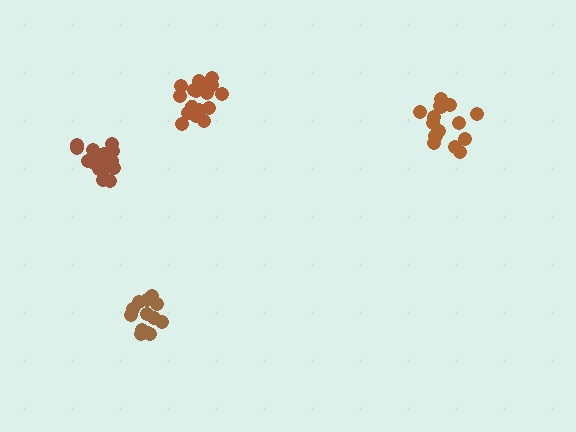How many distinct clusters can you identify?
There are 4 distinct clusters.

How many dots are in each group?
Group 1: 17 dots, Group 2: 19 dots, Group 3: 19 dots, Group 4: 14 dots (69 total).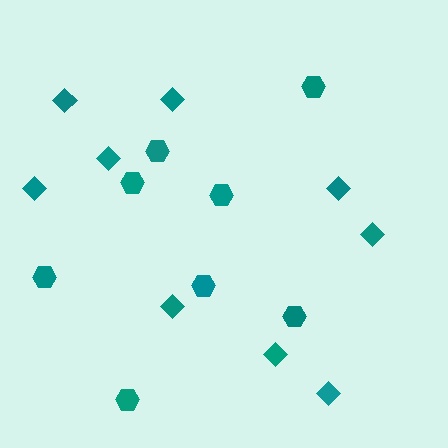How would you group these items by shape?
There are 2 groups: one group of diamonds (9) and one group of hexagons (8).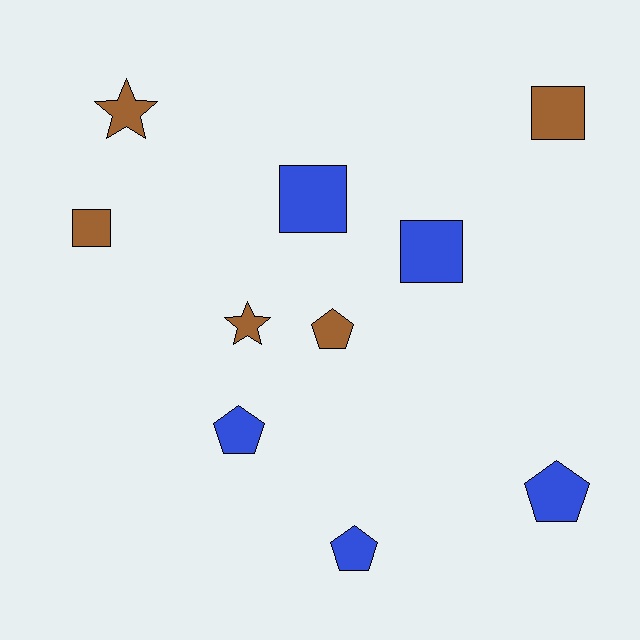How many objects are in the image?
There are 10 objects.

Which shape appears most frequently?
Pentagon, with 4 objects.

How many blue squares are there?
There are 2 blue squares.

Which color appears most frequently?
Brown, with 5 objects.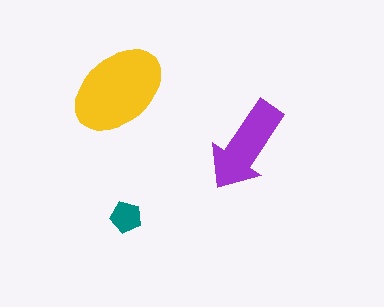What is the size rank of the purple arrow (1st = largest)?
2nd.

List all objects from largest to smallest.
The yellow ellipse, the purple arrow, the teal pentagon.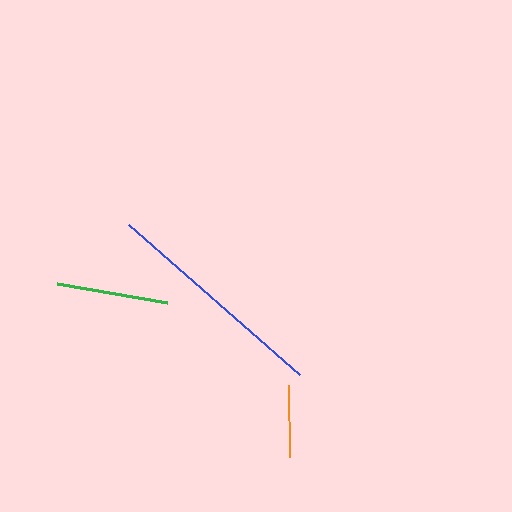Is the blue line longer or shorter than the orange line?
The blue line is longer than the orange line.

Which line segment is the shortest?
The orange line is the shortest at approximately 72 pixels.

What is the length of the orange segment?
The orange segment is approximately 72 pixels long.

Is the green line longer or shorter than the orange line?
The green line is longer than the orange line.